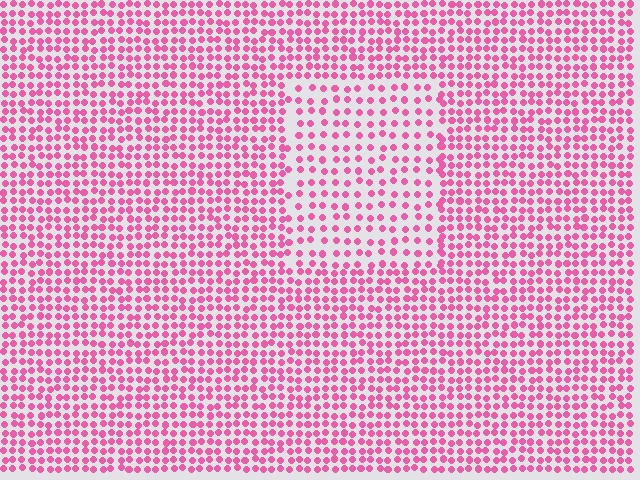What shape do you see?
I see a rectangle.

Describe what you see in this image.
The image contains small pink elements arranged at two different densities. A rectangle-shaped region is visible where the elements are less densely packed than the surrounding area.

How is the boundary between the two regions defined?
The boundary is defined by a change in element density (approximately 1.7x ratio). All elements are the same color, size, and shape.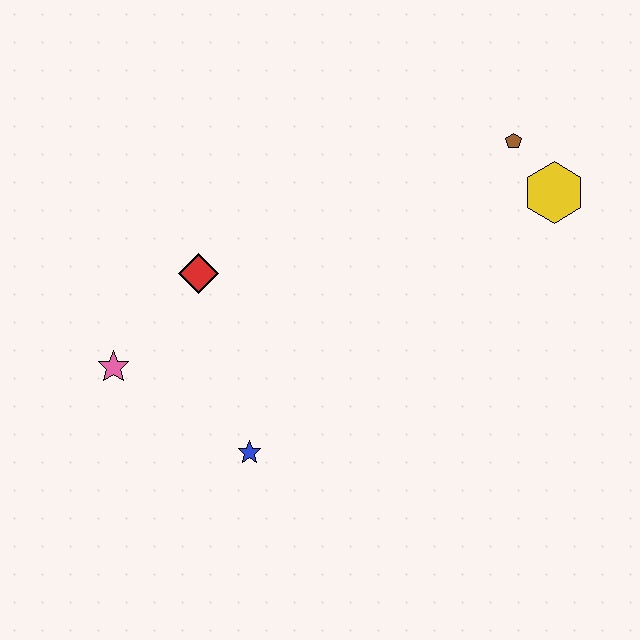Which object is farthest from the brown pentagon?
The pink star is farthest from the brown pentagon.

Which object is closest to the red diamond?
The pink star is closest to the red diamond.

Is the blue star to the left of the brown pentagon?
Yes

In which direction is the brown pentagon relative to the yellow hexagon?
The brown pentagon is above the yellow hexagon.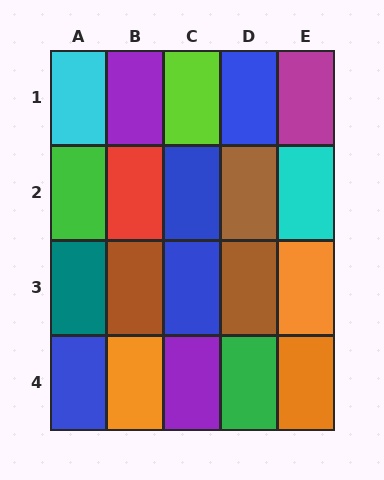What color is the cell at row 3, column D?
Brown.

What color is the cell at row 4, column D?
Green.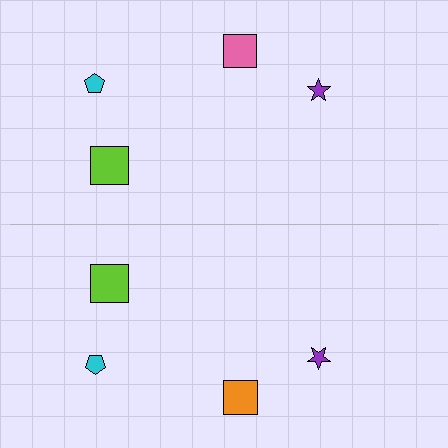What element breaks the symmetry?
The orange square on the bottom side breaks the symmetry — its mirror counterpart is pink.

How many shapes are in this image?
There are 8 shapes in this image.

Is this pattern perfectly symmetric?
No, the pattern is not perfectly symmetric. The orange square on the bottom side breaks the symmetry — its mirror counterpart is pink.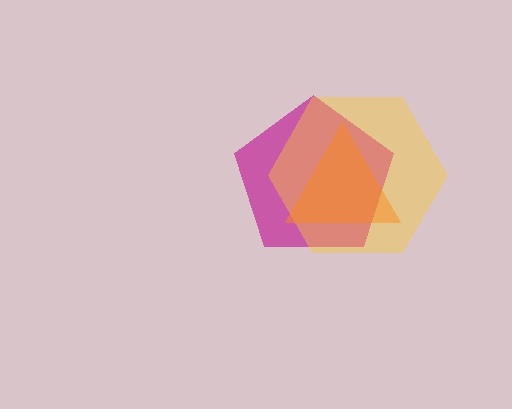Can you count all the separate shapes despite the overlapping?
Yes, there are 3 separate shapes.